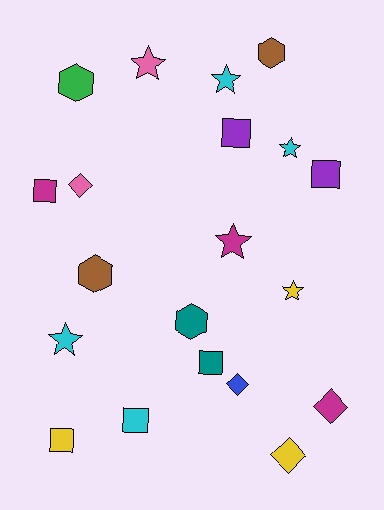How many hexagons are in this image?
There are 4 hexagons.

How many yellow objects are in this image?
There are 3 yellow objects.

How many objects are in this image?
There are 20 objects.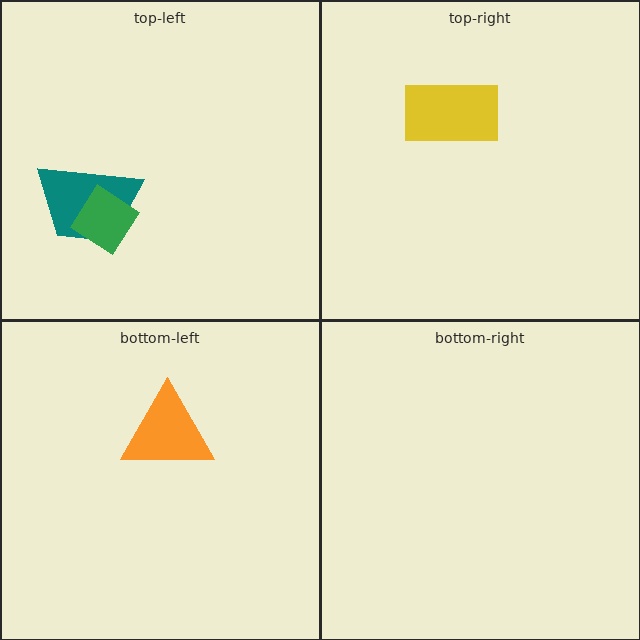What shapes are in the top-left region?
The teal trapezoid, the green diamond.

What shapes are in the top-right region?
The yellow rectangle.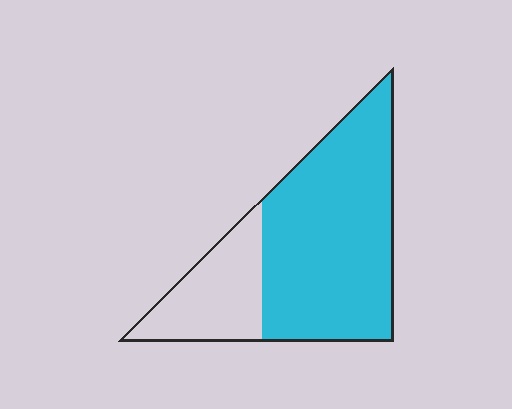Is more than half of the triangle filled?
Yes.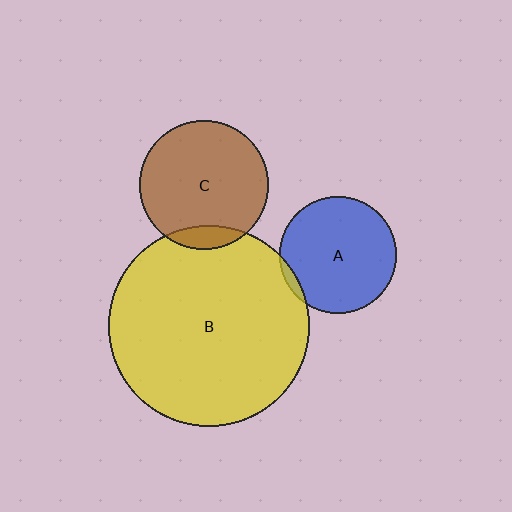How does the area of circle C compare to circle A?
Approximately 1.2 times.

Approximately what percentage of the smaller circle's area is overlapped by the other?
Approximately 5%.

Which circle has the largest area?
Circle B (yellow).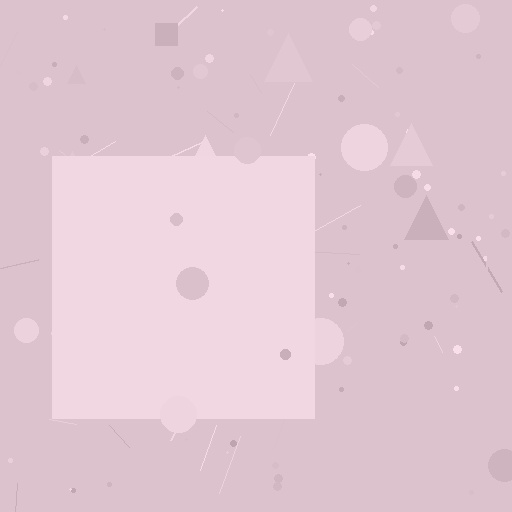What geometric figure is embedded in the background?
A square is embedded in the background.